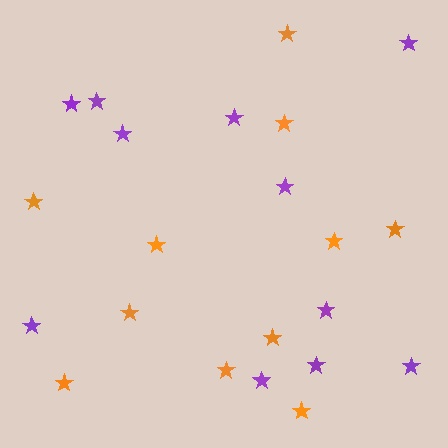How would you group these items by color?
There are 2 groups: one group of purple stars (11) and one group of orange stars (11).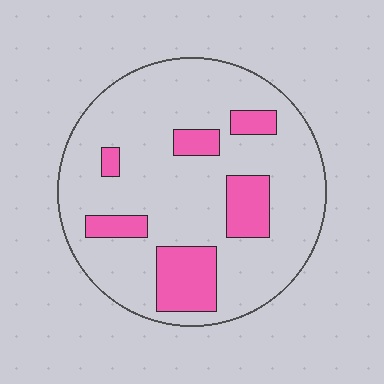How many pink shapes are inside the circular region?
6.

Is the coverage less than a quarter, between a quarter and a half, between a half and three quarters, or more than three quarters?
Less than a quarter.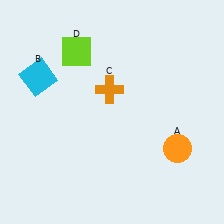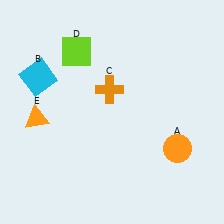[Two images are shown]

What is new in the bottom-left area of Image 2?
An orange triangle (E) was added in the bottom-left area of Image 2.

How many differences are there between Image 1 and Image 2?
There is 1 difference between the two images.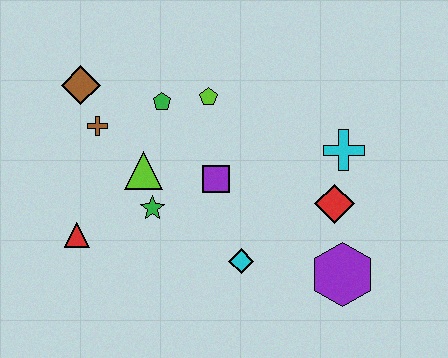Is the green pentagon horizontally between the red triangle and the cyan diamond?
Yes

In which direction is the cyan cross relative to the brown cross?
The cyan cross is to the right of the brown cross.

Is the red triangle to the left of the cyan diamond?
Yes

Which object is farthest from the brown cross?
The purple hexagon is farthest from the brown cross.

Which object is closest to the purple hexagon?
The red diamond is closest to the purple hexagon.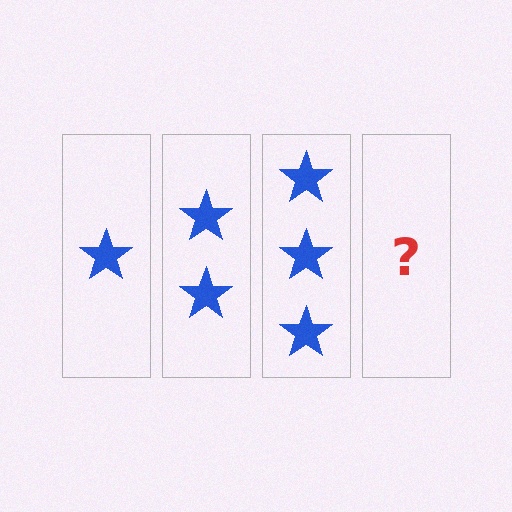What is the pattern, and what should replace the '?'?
The pattern is that each step adds one more star. The '?' should be 4 stars.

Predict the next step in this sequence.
The next step is 4 stars.